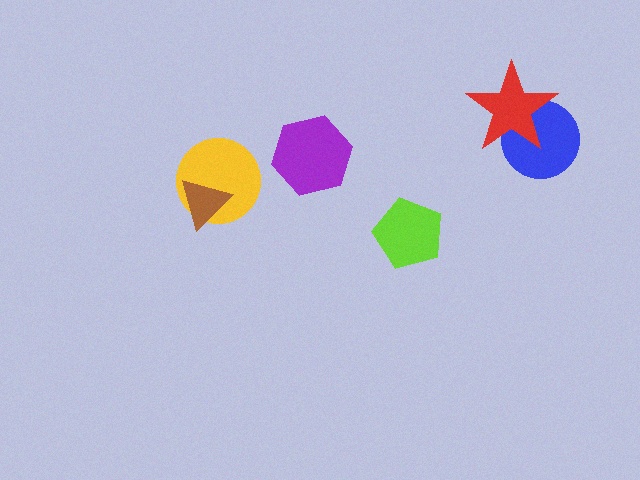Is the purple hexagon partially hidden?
No, no other shape covers it.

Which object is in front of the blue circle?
The red star is in front of the blue circle.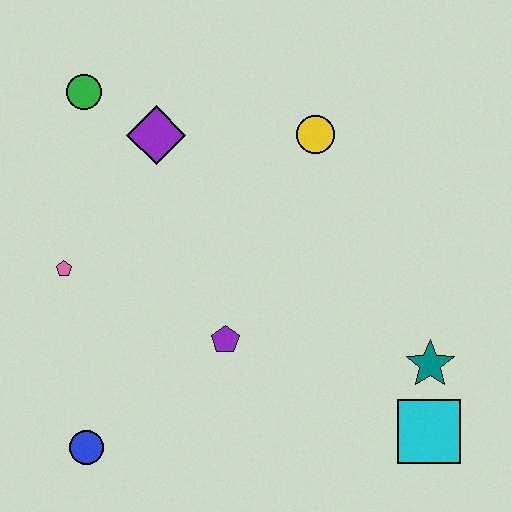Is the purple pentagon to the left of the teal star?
Yes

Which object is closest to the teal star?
The cyan square is closest to the teal star.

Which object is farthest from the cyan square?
The green circle is farthest from the cyan square.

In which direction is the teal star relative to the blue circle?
The teal star is to the right of the blue circle.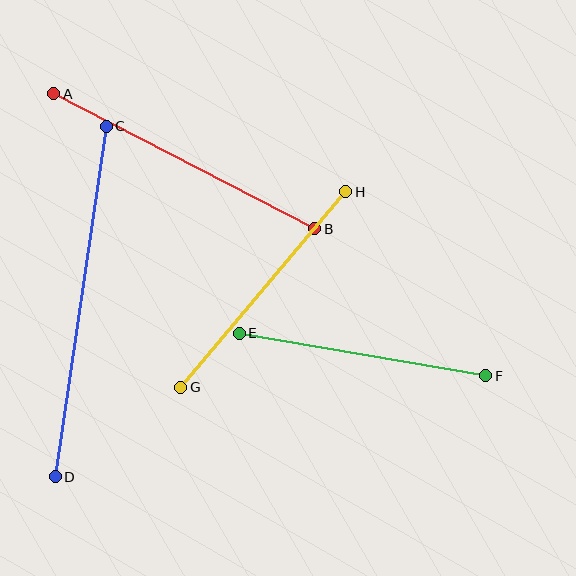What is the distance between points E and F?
The distance is approximately 250 pixels.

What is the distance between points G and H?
The distance is approximately 256 pixels.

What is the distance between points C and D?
The distance is approximately 354 pixels.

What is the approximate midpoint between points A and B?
The midpoint is at approximately (184, 161) pixels.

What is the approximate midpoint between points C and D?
The midpoint is at approximately (81, 301) pixels.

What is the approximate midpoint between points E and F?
The midpoint is at approximately (362, 355) pixels.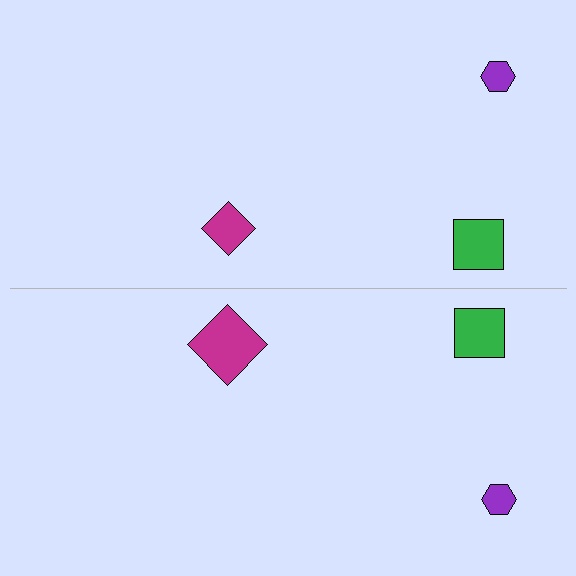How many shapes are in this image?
There are 6 shapes in this image.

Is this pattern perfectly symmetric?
No, the pattern is not perfectly symmetric. The magenta diamond on the bottom side has a different size than its mirror counterpart.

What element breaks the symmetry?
The magenta diamond on the bottom side has a different size than its mirror counterpart.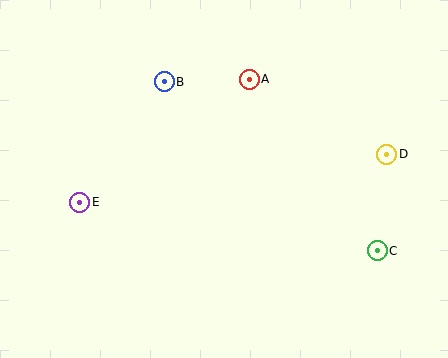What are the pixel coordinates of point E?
Point E is at (80, 202).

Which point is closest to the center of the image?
Point A at (249, 79) is closest to the center.